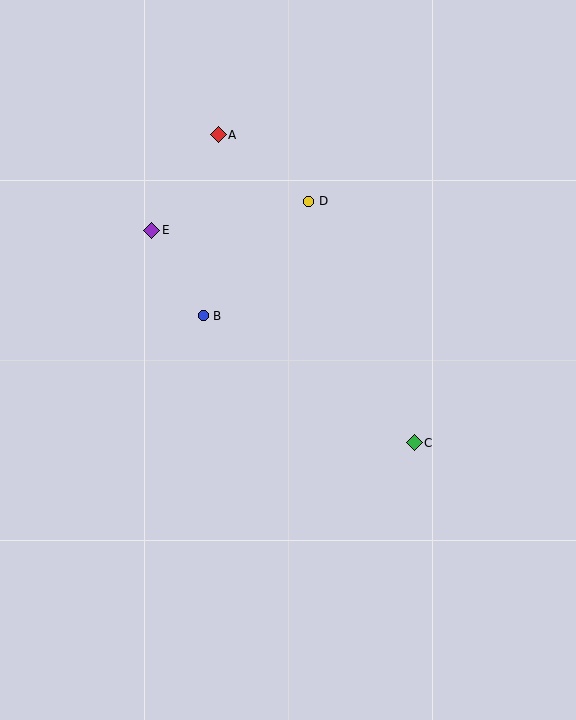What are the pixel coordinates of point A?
Point A is at (218, 135).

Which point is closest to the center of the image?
Point B at (203, 316) is closest to the center.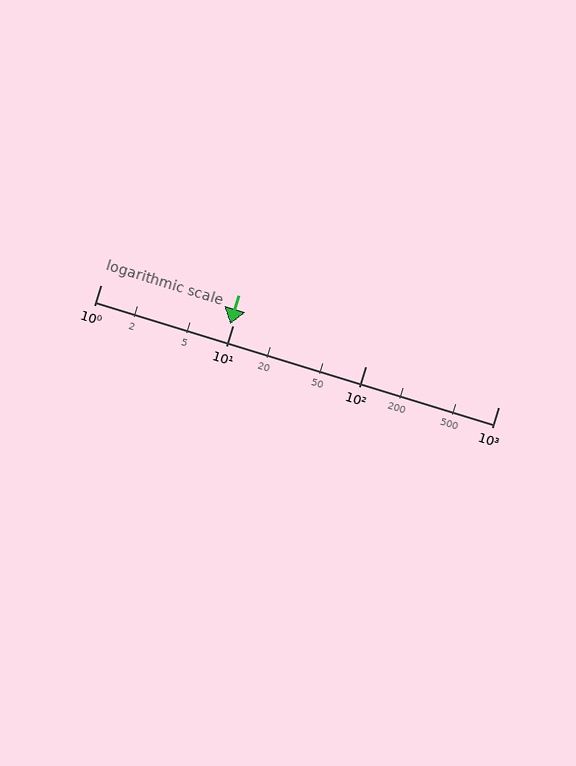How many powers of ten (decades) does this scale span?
The scale spans 3 decades, from 1 to 1000.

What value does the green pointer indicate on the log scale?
The pointer indicates approximately 9.5.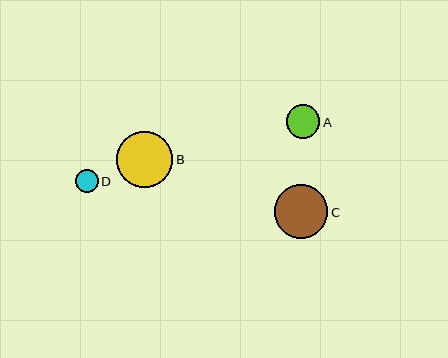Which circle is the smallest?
Circle D is the smallest with a size of approximately 23 pixels.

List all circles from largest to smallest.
From largest to smallest: B, C, A, D.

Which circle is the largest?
Circle B is the largest with a size of approximately 57 pixels.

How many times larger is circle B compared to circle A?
Circle B is approximately 1.7 times the size of circle A.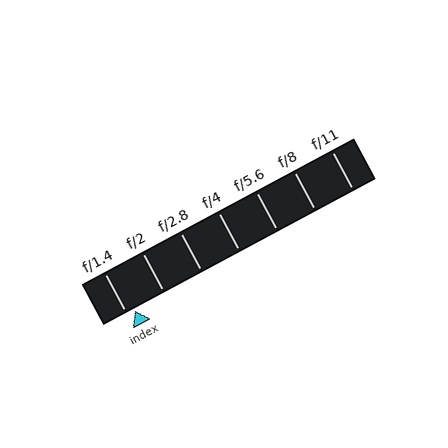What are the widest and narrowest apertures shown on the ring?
The widest aperture shown is f/1.4 and the narrowest is f/11.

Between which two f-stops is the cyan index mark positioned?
The index mark is between f/1.4 and f/2.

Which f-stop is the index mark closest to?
The index mark is closest to f/1.4.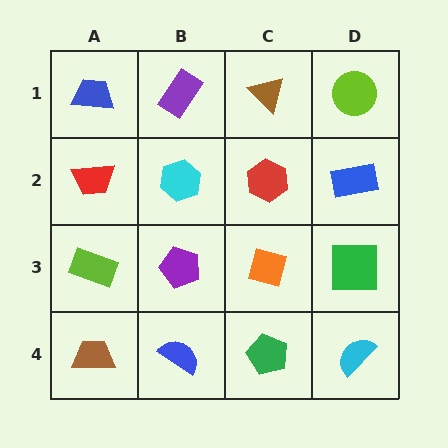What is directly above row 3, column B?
A cyan hexagon.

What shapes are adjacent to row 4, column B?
A purple pentagon (row 3, column B), a brown trapezoid (row 4, column A), a green pentagon (row 4, column C).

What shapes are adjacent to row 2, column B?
A purple rectangle (row 1, column B), a purple pentagon (row 3, column B), a red trapezoid (row 2, column A), a red hexagon (row 2, column C).